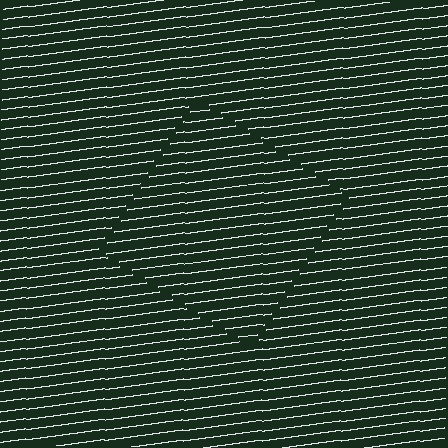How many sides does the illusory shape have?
4 sides — the line-ends trace a square.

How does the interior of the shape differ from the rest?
The interior of the shape contains the same grating, shifted by half a period — the contour is defined by the phase discontinuity where line-ends from the inner and outer gratings abut.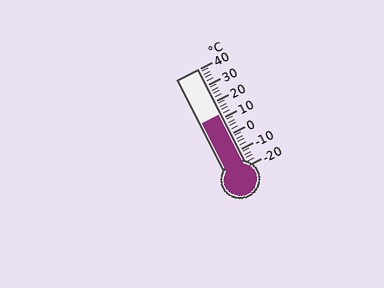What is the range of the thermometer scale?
The thermometer scale ranges from -20°C to 40°C.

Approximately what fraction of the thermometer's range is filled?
The thermometer is filled to approximately 55% of its range.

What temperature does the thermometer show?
The thermometer shows approximately 12°C.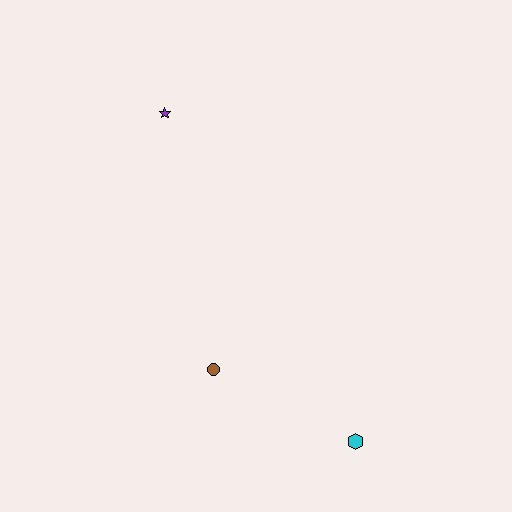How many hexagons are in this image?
There is 1 hexagon.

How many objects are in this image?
There are 3 objects.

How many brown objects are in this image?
There is 1 brown object.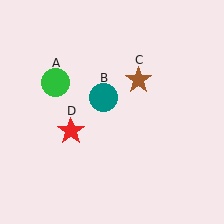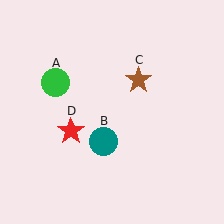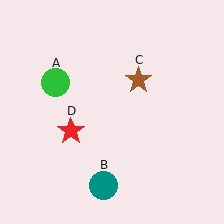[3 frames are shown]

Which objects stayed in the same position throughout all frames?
Green circle (object A) and brown star (object C) and red star (object D) remained stationary.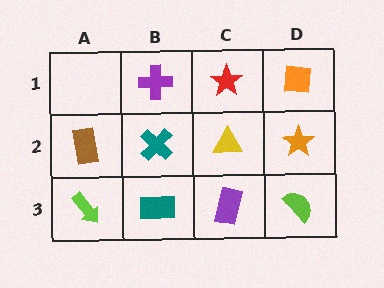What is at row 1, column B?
A purple cross.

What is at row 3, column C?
A purple rectangle.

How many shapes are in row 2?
4 shapes.